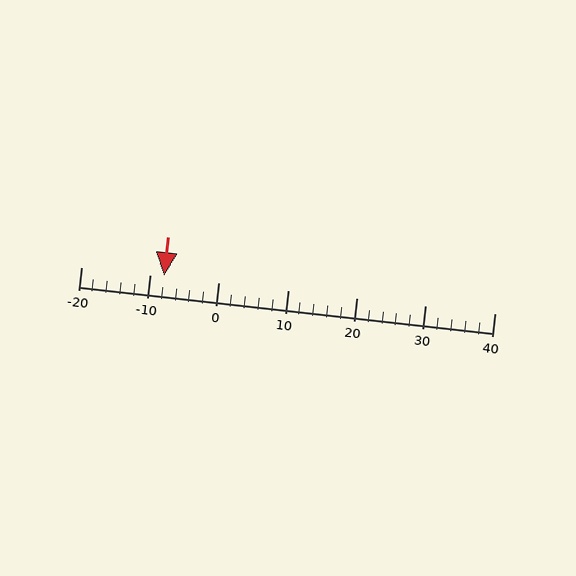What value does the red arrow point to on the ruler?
The red arrow points to approximately -8.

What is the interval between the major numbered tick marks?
The major tick marks are spaced 10 units apart.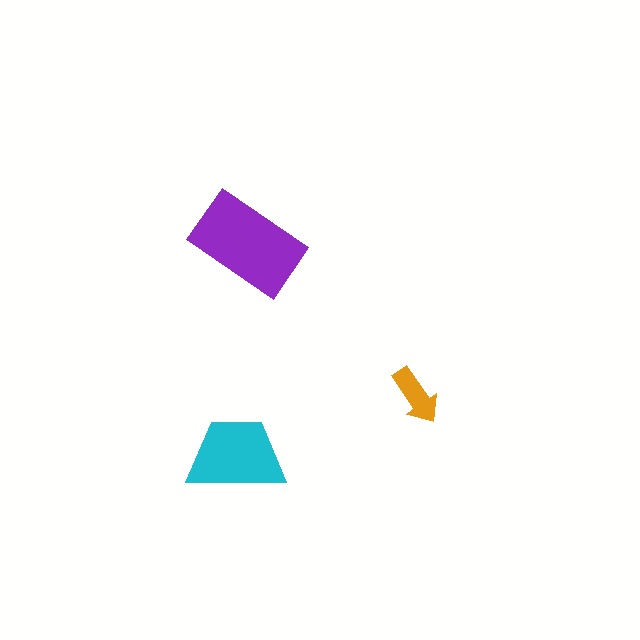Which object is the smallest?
The orange arrow.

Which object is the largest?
The purple rectangle.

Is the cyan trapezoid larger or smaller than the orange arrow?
Larger.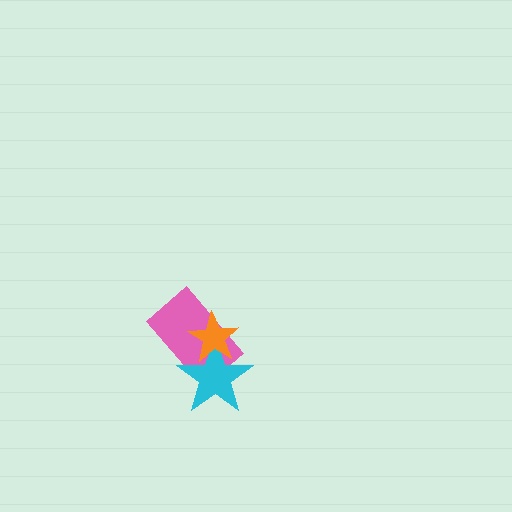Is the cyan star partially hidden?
Yes, it is partially covered by another shape.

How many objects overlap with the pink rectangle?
2 objects overlap with the pink rectangle.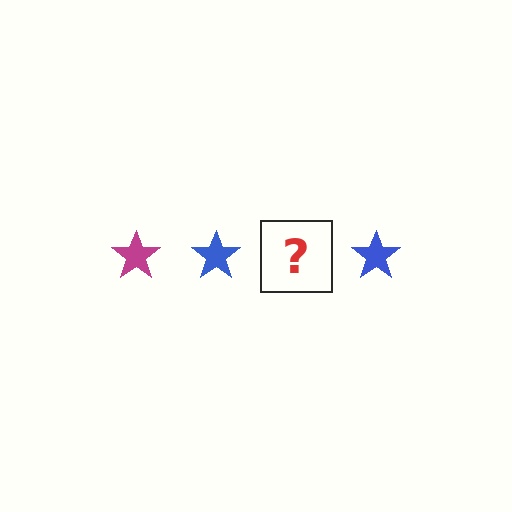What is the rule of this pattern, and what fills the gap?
The rule is that the pattern cycles through magenta, blue stars. The gap should be filled with a magenta star.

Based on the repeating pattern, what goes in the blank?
The blank should be a magenta star.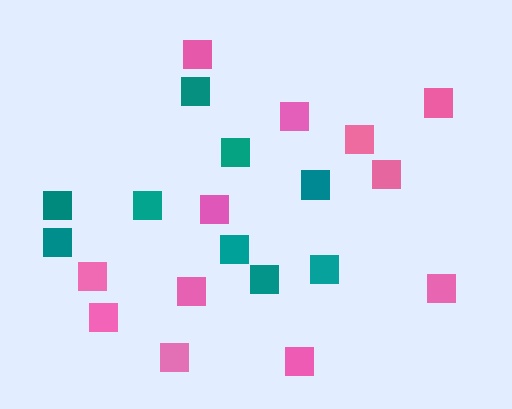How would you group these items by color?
There are 2 groups: one group of teal squares (9) and one group of pink squares (12).